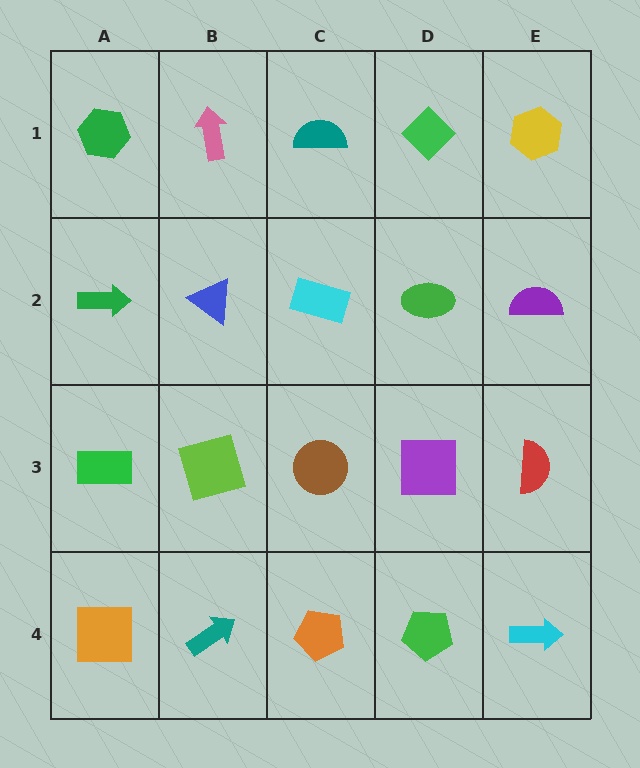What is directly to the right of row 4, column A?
A teal arrow.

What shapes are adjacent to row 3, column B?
A blue triangle (row 2, column B), a teal arrow (row 4, column B), a green rectangle (row 3, column A), a brown circle (row 3, column C).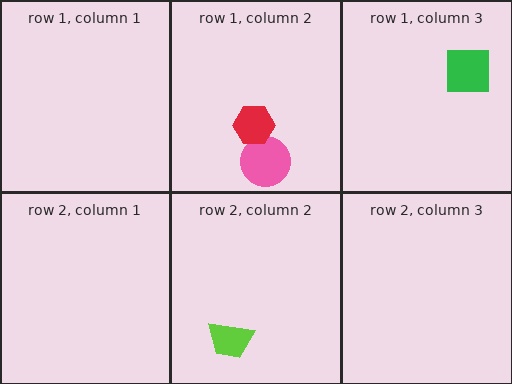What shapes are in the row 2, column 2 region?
The lime trapezoid.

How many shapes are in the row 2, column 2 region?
1.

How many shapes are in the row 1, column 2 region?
2.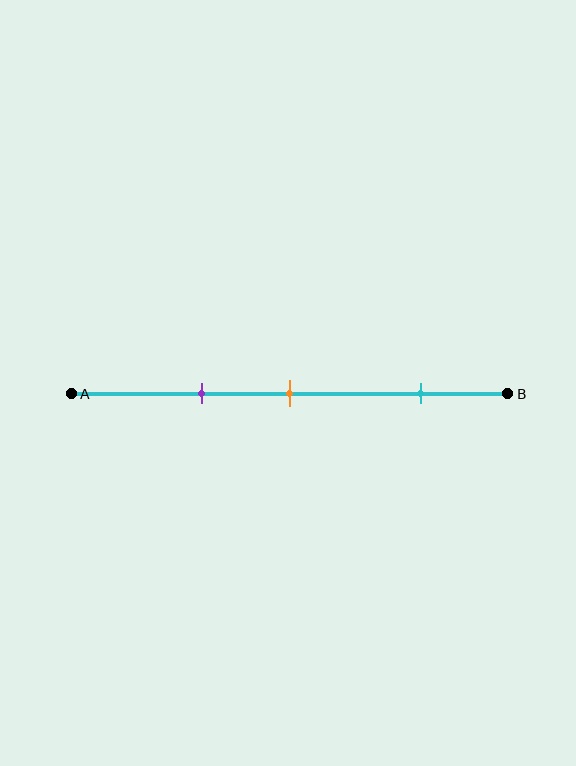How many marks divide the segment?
There are 3 marks dividing the segment.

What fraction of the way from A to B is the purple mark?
The purple mark is approximately 30% (0.3) of the way from A to B.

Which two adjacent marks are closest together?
The purple and orange marks are the closest adjacent pair.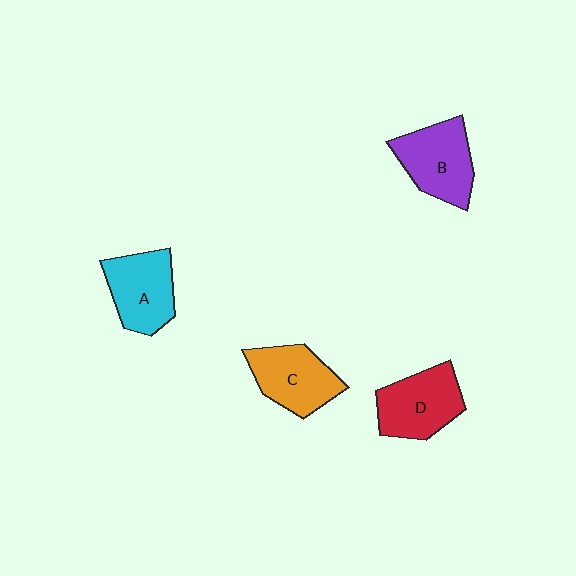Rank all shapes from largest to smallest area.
From largest to smallest: B (purple), D (red), A (cyan), C (orange).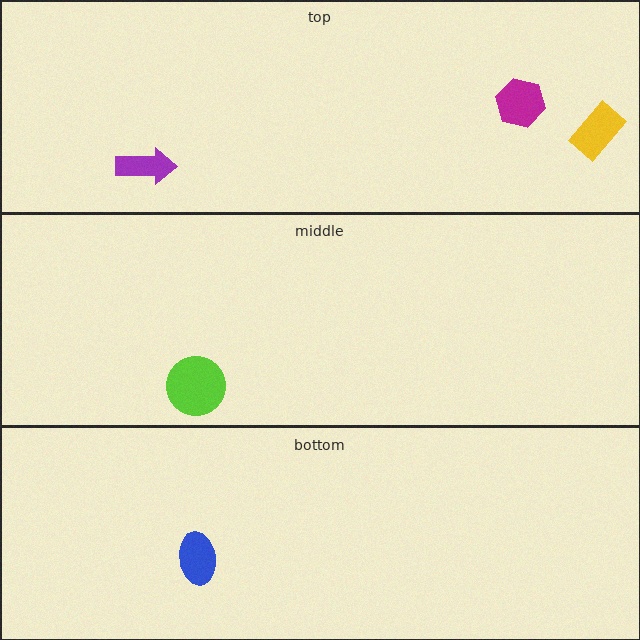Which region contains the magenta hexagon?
The top region.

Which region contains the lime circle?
The middle region.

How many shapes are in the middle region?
1.